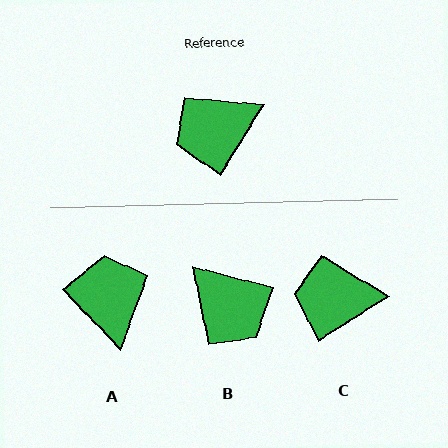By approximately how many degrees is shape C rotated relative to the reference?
Approximately 26 degrees clockwise.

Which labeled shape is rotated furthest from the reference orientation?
B, about 107 degrees away.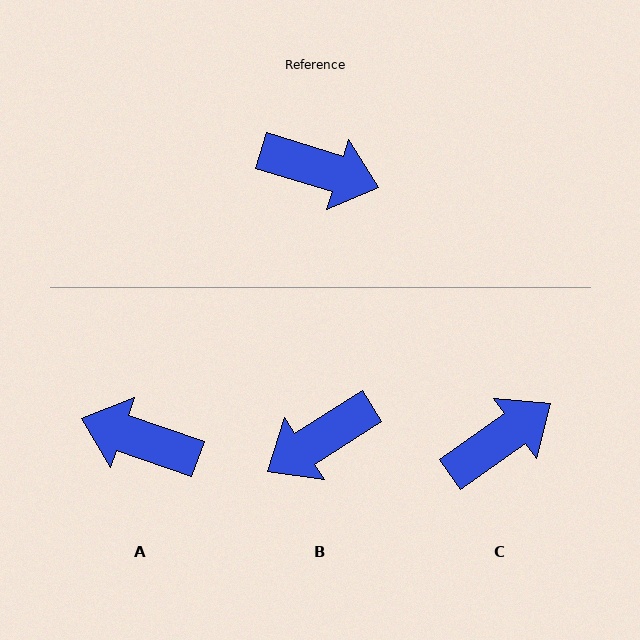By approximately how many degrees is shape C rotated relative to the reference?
Approximately 53 degrees counter-clockwise.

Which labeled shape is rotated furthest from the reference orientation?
A, about 178 degrees away.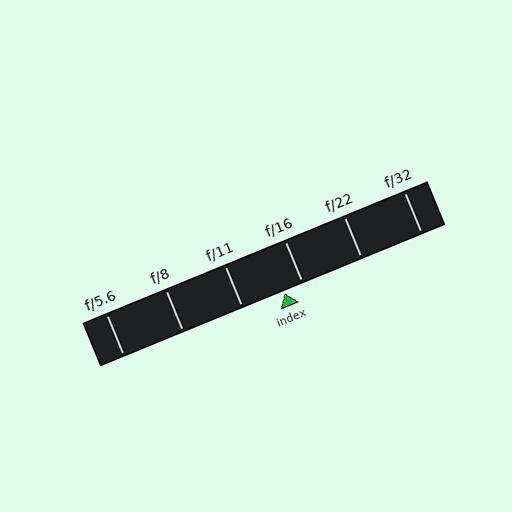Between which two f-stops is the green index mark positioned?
The index mark is between f/11 and f/16.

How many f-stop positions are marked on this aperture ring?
There are 6 f-stop positions marked.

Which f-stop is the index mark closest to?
The index mark is closest to f/16.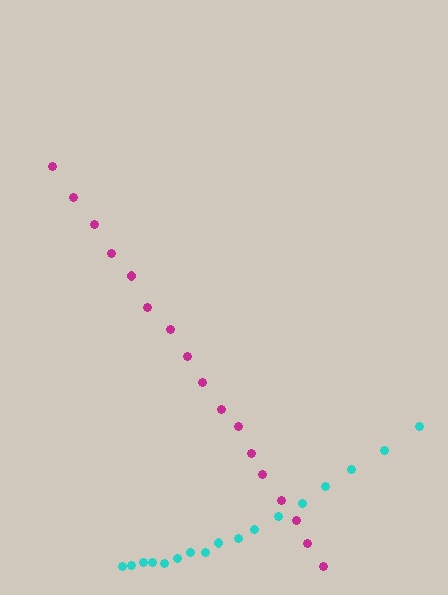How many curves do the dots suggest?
There are 2 distinct paths.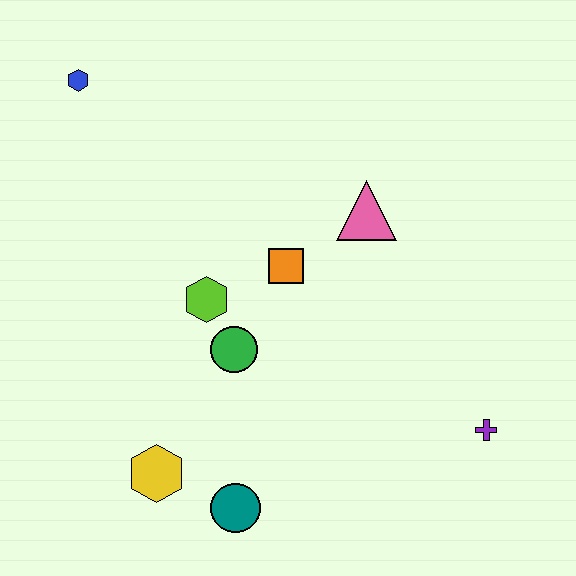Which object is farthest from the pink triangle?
The yellow hexagon is farthest from the pink triangle.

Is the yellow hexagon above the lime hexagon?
No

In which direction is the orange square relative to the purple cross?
The orange square is to the left of the purple cross.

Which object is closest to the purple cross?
The pink triangle is closest to the purple cross.